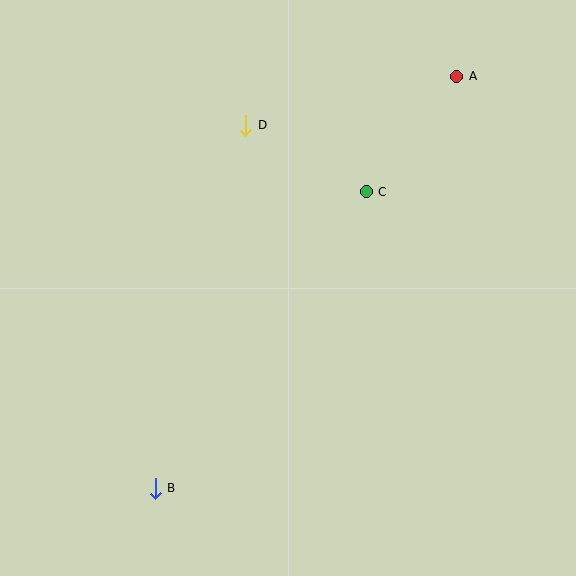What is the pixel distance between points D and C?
The distance between D and C is 138 pixels.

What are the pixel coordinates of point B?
Point B is at (155, 488).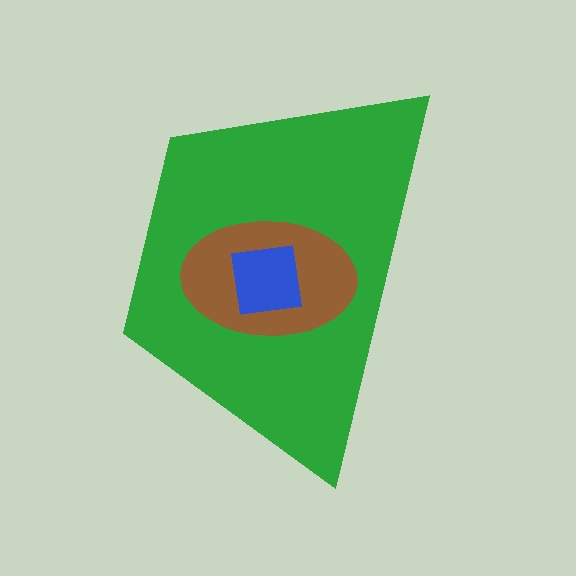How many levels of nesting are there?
3.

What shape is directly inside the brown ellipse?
The blue square.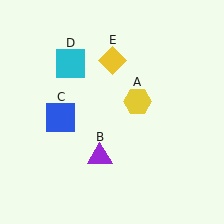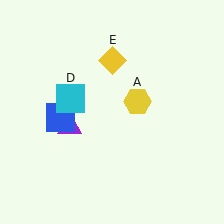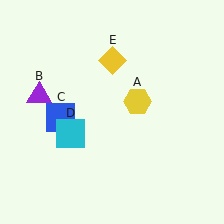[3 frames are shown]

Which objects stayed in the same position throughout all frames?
Yellow hexagon (object A) and blue square (object C) and yellow diamond (object E) remained stationary.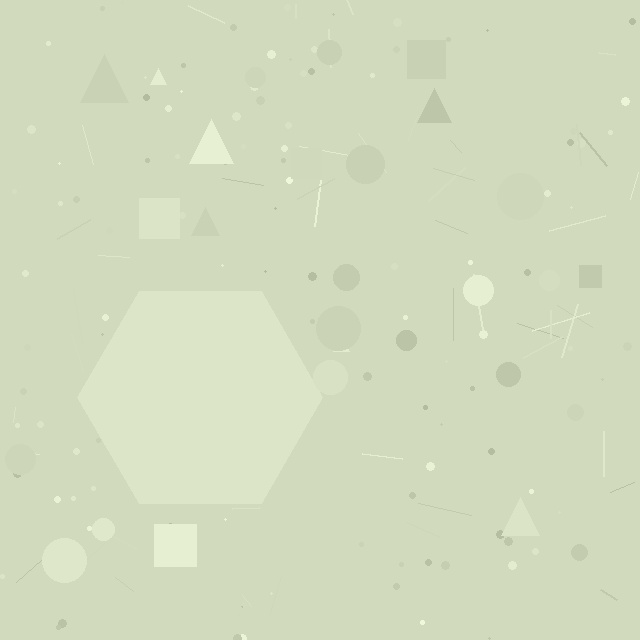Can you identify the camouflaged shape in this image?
The camouflaged shape is a hexagon.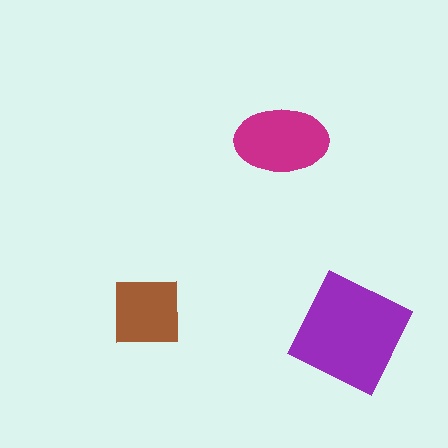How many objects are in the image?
There are 3 objects in the image.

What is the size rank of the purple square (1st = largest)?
1st.